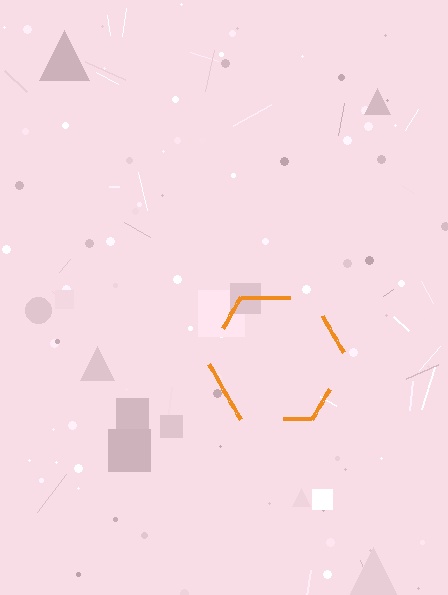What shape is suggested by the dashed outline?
The dashed outline suggests a hexagon.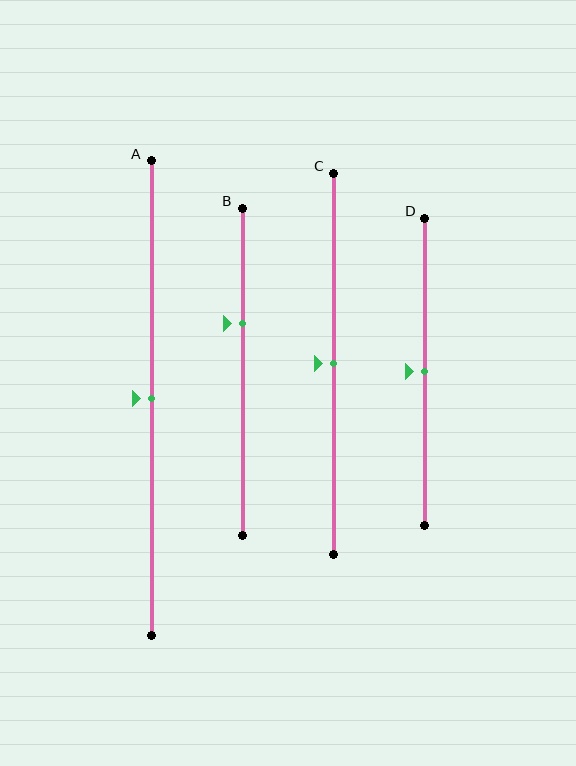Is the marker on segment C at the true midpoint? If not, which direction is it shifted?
Yes, the marker on segment C is at the true midpoint.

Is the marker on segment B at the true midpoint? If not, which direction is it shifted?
No, the marker on segment B is shifted upward by about 15% of the segment length.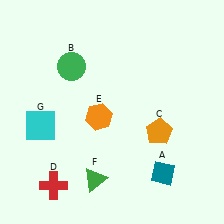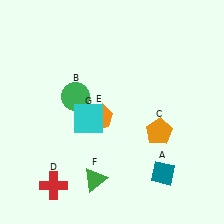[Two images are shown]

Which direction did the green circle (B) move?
The green circle (B) moved down.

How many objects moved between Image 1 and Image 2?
2 objects moved between the two images.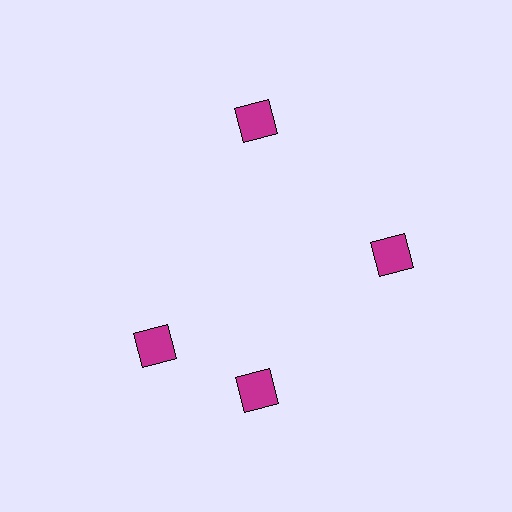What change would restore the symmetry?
The symmetry would be restored by rotating it back into even spacing with its neighbors so that all 4 diamonds sit at equal angles and equal distance from the center.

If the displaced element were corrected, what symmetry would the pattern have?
It would have 4-fold rotational symmetry — the pattern would map onto itself every 90 degrees.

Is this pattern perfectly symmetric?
No. The 4 magenta diamonds are arranged in a ring, but one element near the 9 o'clock position is rotated out of alignment along the ring, breaking the 4-fold rotational symmetry.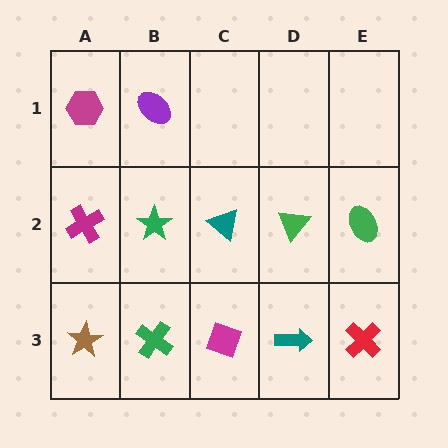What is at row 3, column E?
A red cross.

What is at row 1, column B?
A purple ellipse.